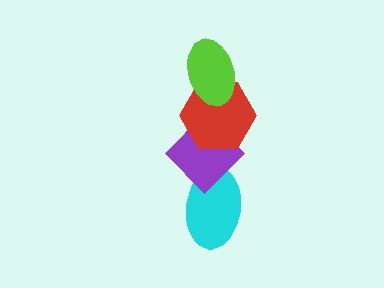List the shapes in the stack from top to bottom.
From top to bottom: the lime ellipse, the red hexagon, the purple diamond, the cyan ellipse.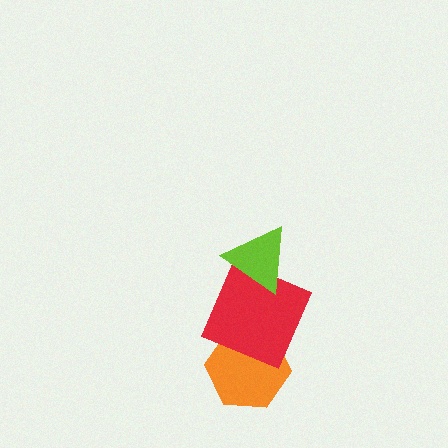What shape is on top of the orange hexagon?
The red square is on top of the orange hexagon.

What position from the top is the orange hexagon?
The orange hexagon is 3rd from the top.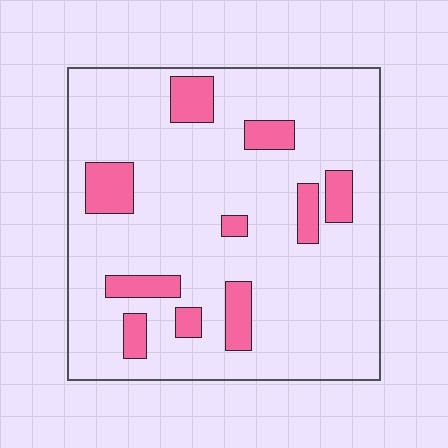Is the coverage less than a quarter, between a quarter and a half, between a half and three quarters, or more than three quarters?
Less than a quarter.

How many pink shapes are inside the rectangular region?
10.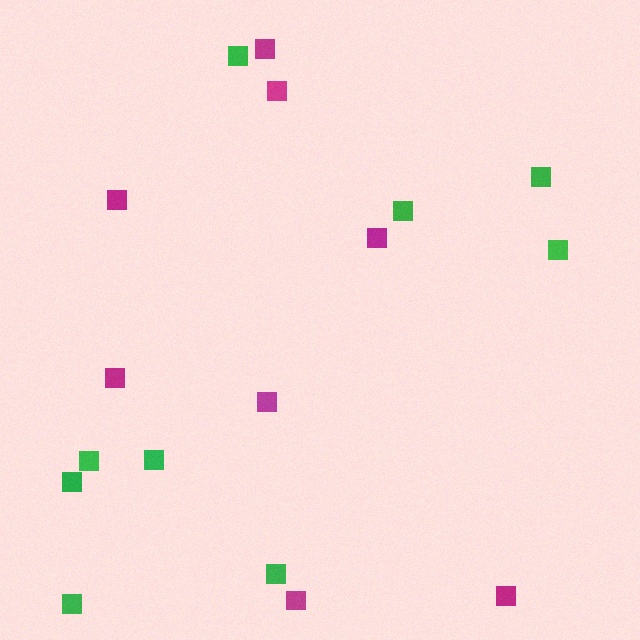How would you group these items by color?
There are 2 groups: one group of magenta squares (8) and one group of green squares (9).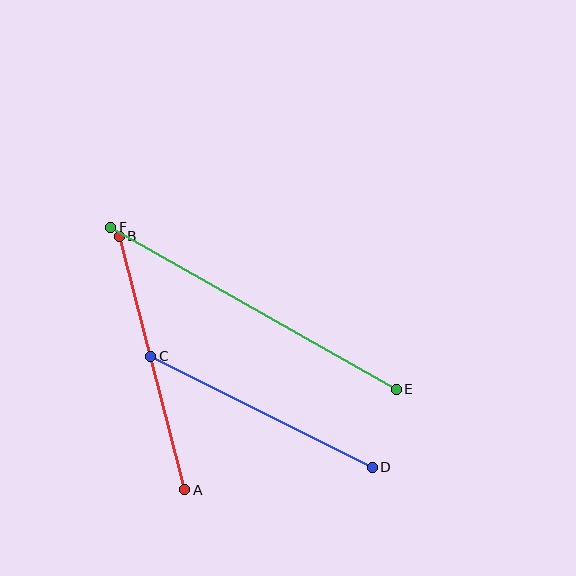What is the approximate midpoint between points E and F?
The midpoint is at approximately (254, 308) pixels.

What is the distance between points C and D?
The distance is approximately 248 pixels.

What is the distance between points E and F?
The distance is approximately 328 pixels.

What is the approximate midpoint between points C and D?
The midpoint is at approximately (261, 412) pixels.